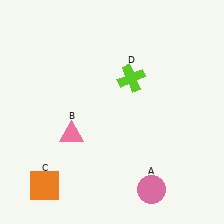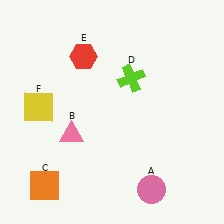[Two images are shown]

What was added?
A red hexagon (E), a yellow square (F) were added in Image 2.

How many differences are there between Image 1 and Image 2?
There are 2 differences between the two images.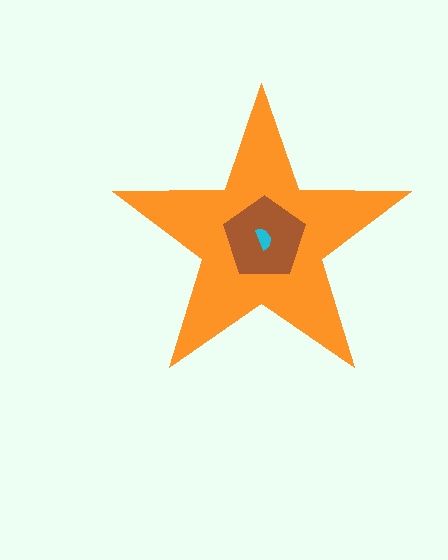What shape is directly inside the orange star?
The brown pentagon.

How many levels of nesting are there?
3.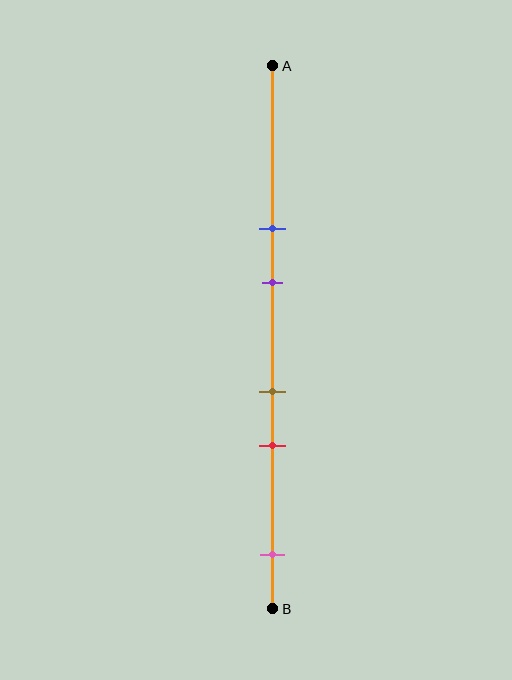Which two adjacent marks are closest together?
The brown and red marks are the closest adjacent pair.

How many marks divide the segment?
There are 5 marks dividing the segment.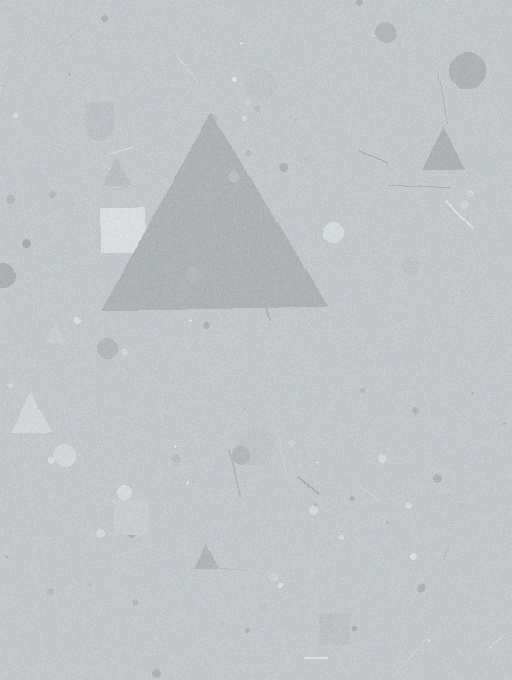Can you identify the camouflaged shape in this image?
The camouflaged shape is a triangle.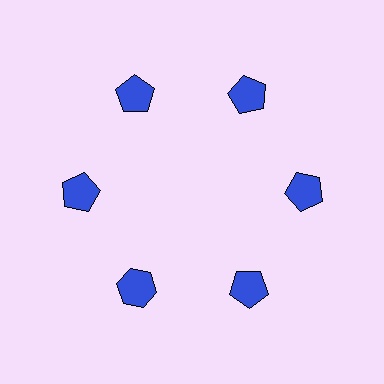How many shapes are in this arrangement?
There are 6 shapes arranged in a ring pattern.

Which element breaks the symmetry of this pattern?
The blue hexagon at roughly the 7 o'clock position breaks the symmetry. All other shapes are blue pentagons.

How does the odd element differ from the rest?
It has a different shape: hexagon instead of pentagon.